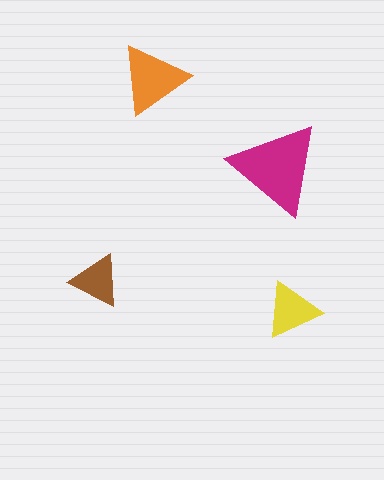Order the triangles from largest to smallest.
the magenta one, the orange one, the yellow one, the brown one.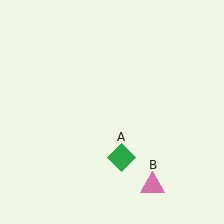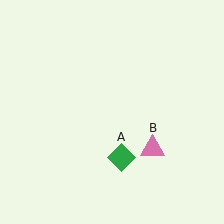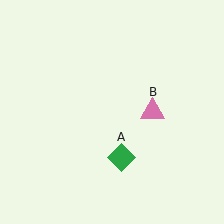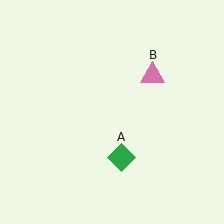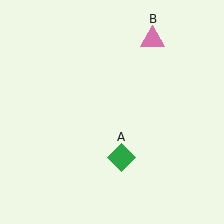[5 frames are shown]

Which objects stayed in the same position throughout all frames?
Green diamond (object A) remained stationary.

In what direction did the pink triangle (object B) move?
The pink triangle (object B) moved up.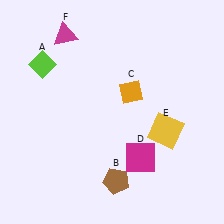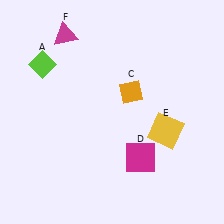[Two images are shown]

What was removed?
The brown pentagon (B) was removed in Image 2.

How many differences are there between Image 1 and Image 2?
There is 1 difference between the two images.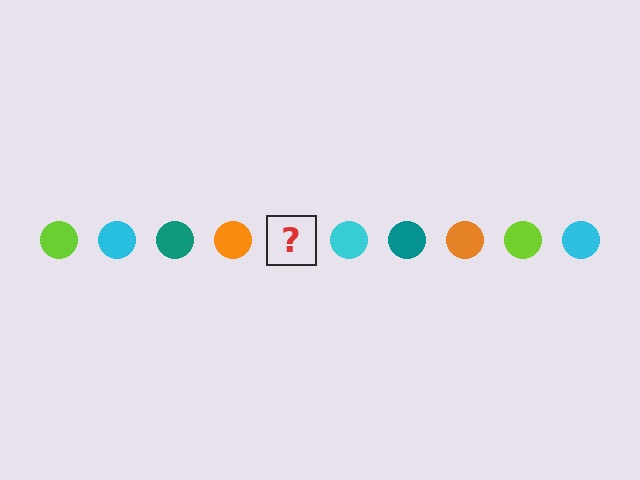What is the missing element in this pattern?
The missing element is a lime circle.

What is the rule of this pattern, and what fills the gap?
The rule is that the pattern cycles through lime, cyan, teal, orange circles. The gap should be filled with a lime circle.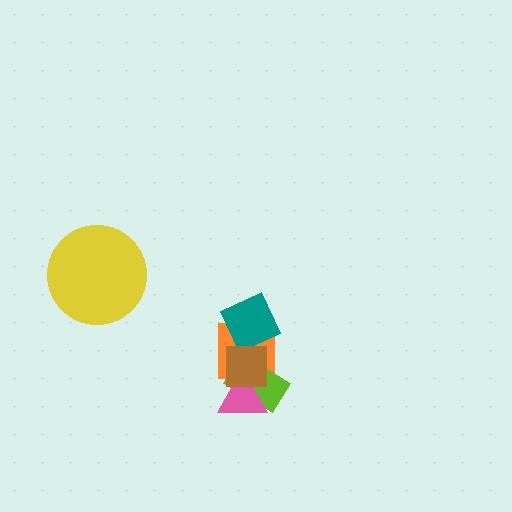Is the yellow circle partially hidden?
No, no other shape covers it.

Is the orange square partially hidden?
Yes, it is partially covered by another shape.